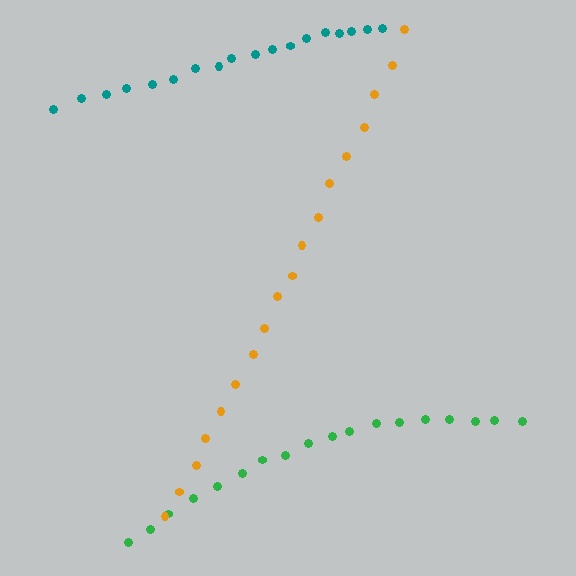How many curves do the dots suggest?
There are 3 distinct paths.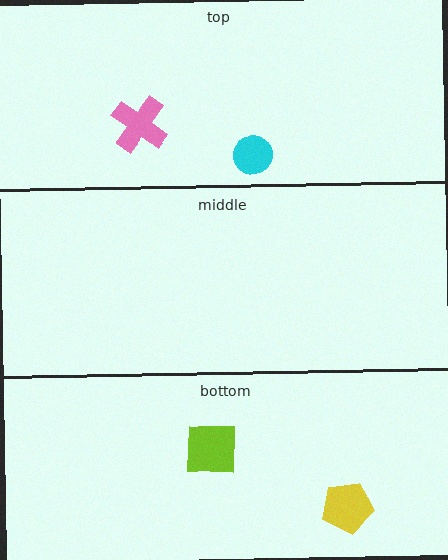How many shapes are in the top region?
2.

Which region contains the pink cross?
The top region.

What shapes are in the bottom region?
The yellow pentagon, the lime square.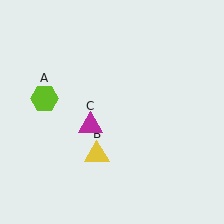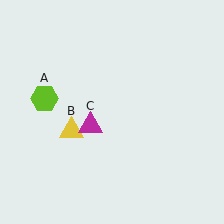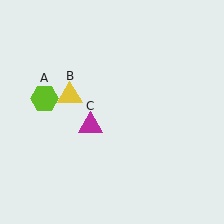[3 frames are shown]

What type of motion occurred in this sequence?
The yellow triangle (object B) rotated clockwise around the center of the scene.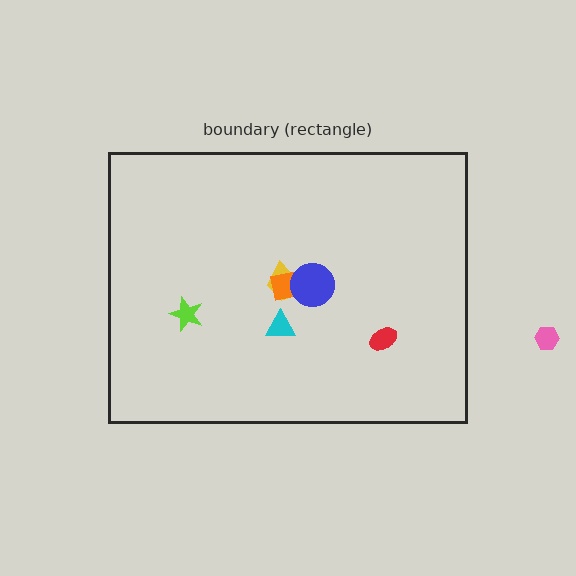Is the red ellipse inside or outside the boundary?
Inside.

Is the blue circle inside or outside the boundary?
Inside.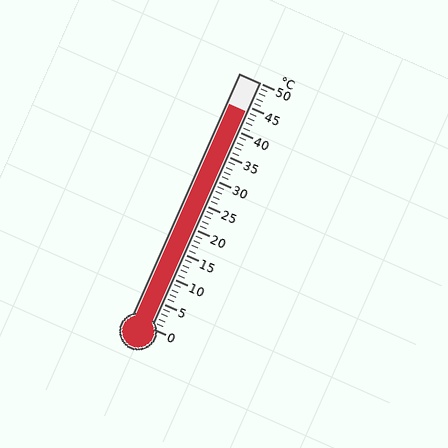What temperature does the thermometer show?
The thermometer shows approximately 44°C.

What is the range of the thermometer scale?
The thermometer scale ranges from 0°C to 50°C.